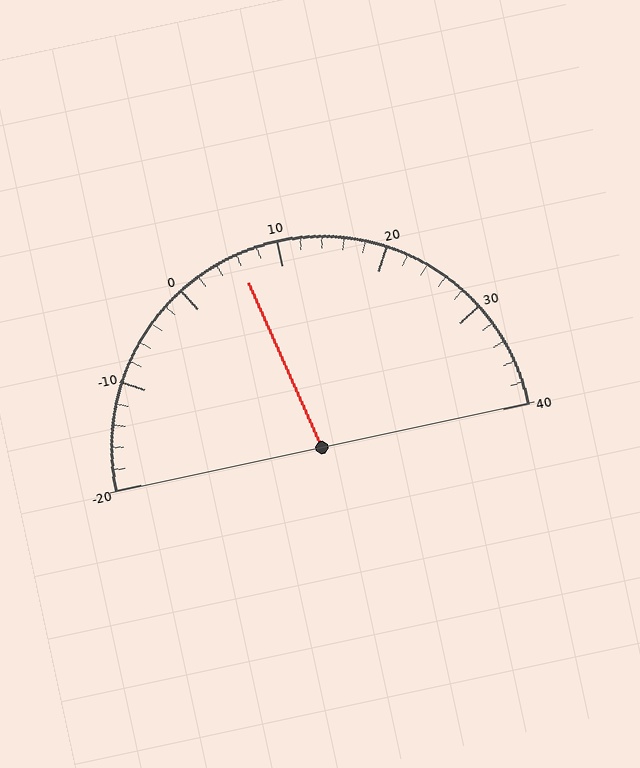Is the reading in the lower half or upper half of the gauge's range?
The reading is in the lower half of the range (-20 to 40).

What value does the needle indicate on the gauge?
The needle indicates approximately 6.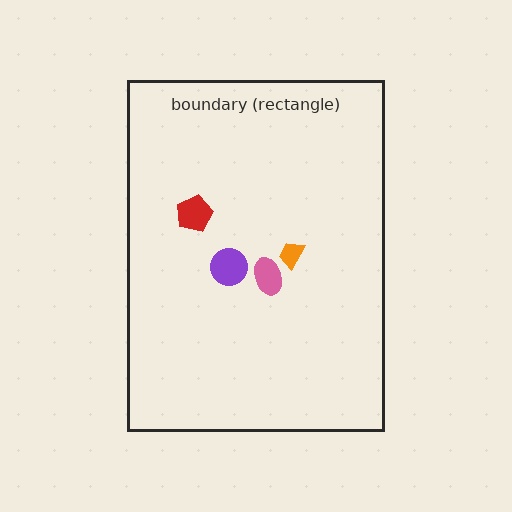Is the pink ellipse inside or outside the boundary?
Inside.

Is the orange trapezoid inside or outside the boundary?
Inside.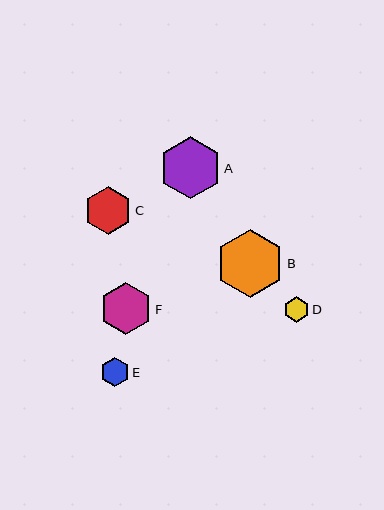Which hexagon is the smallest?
Hexagon D is the smallest with a size of approximately 25 pixels.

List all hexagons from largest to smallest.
From largest to smallest: B, A, F, C, E, D.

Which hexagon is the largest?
Hexagon B is the largest with a size of approximately 68 pixels.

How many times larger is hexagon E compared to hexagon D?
Hexagon E is approximately 1.1 times the size of hexagon D.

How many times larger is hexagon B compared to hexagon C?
Hexagon B is approximately 1.4 times the size of hexagon C.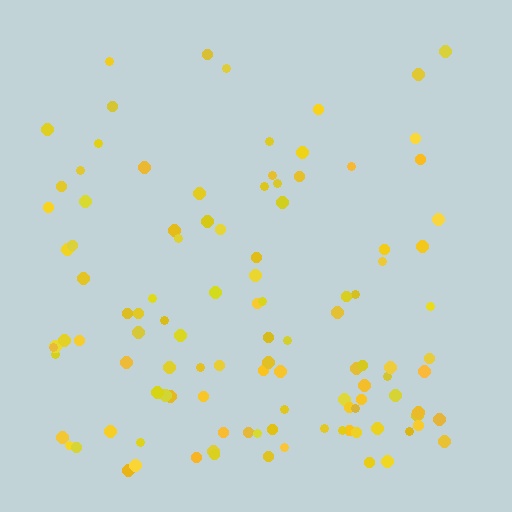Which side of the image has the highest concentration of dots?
The bottom.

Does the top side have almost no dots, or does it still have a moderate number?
Still a moderate number, just noticeably fewer than the bottom.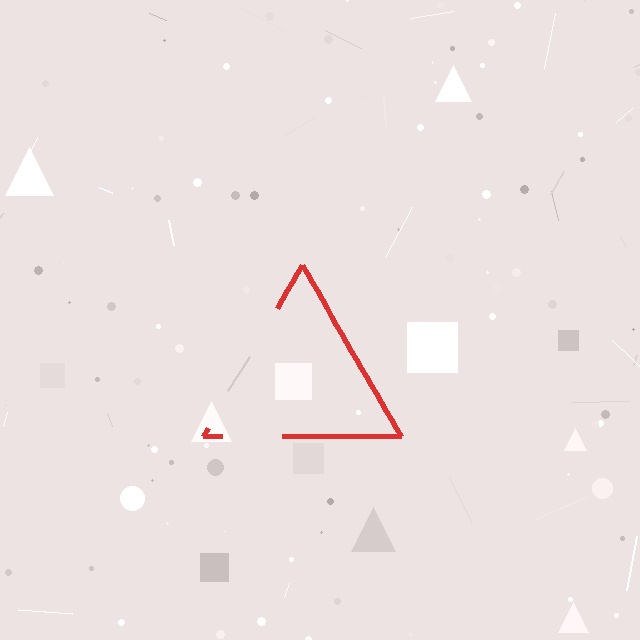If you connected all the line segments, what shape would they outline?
They would outline a triangle.